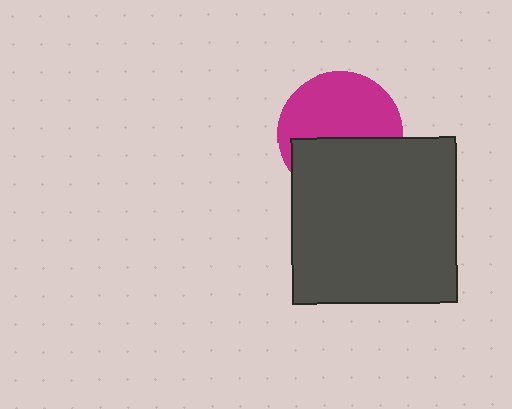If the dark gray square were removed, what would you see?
You would see the complete magenta circle.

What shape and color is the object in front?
The object in front is a dark gray square.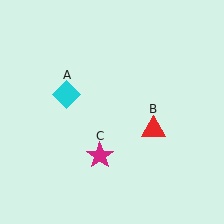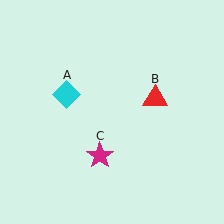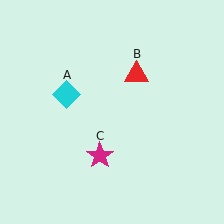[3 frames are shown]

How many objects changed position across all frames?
1 object changed position: red triangle (object B).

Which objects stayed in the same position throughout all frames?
Cyan diamond (object A) and magenta star (object C) remained stationary.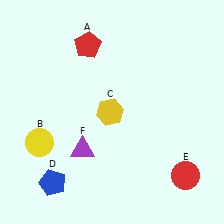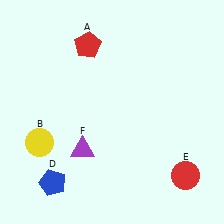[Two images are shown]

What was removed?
The yellow hexagon (C) was removed in Image 2.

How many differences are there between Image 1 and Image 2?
There is 1 difference between the two images.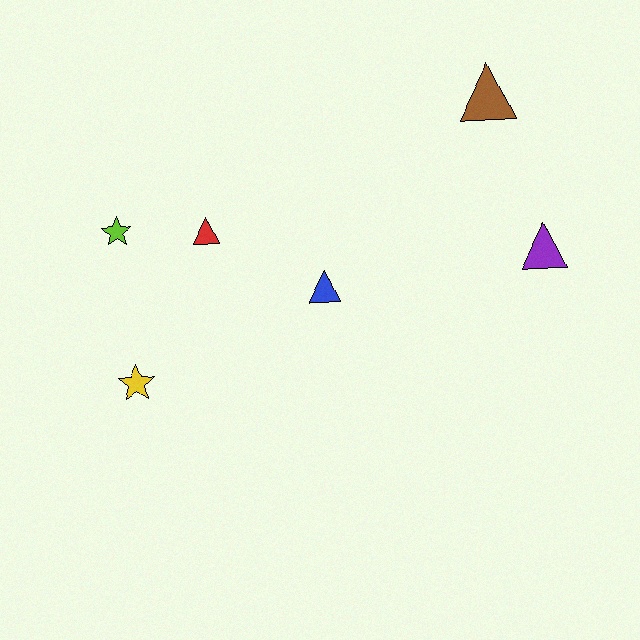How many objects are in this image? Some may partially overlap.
There are 6 objects.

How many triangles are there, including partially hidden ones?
There are 4 triangles.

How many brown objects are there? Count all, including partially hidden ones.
There is 1 brown object.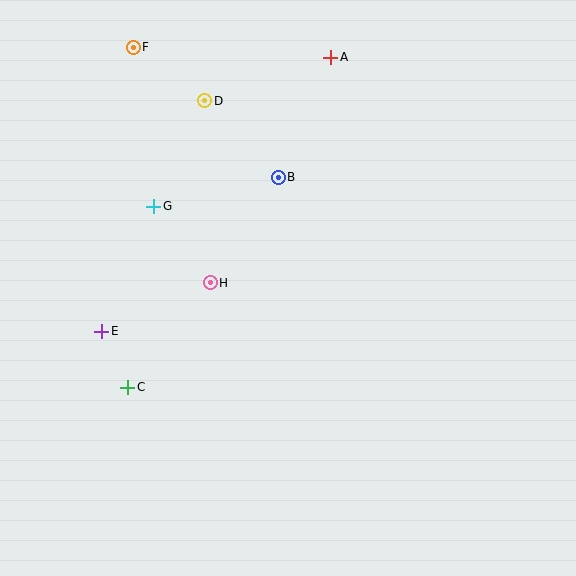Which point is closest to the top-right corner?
Point A is closest to the top-right corner.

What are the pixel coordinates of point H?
Point H is at (210, 283).